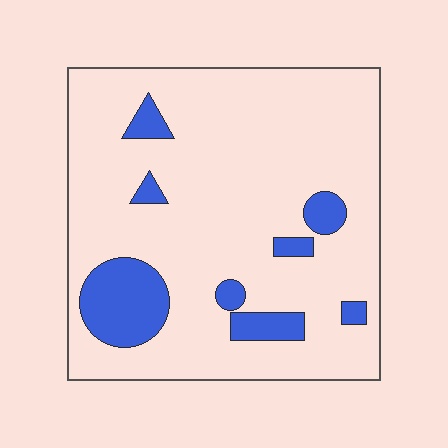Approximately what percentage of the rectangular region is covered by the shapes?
Approximately 15%.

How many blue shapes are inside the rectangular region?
8.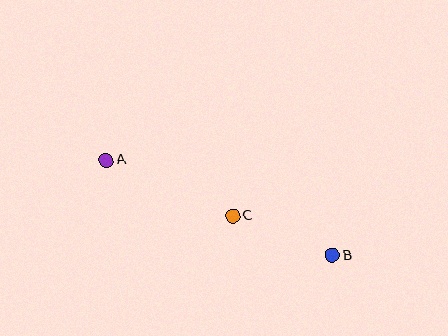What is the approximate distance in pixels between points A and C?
The distance between A and C is approximately 138 pixels.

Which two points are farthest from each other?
Points A and B are farthest from each other.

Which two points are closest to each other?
Points B and C are closest to each other.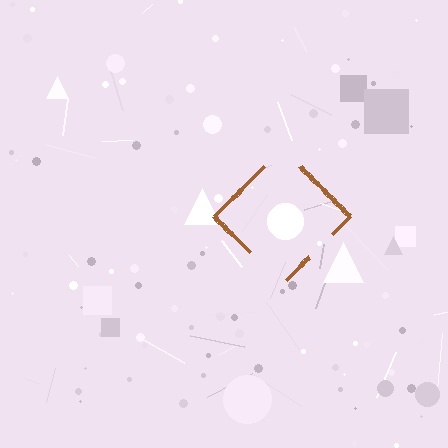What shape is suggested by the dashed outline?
The dashed outline suggests a diamond.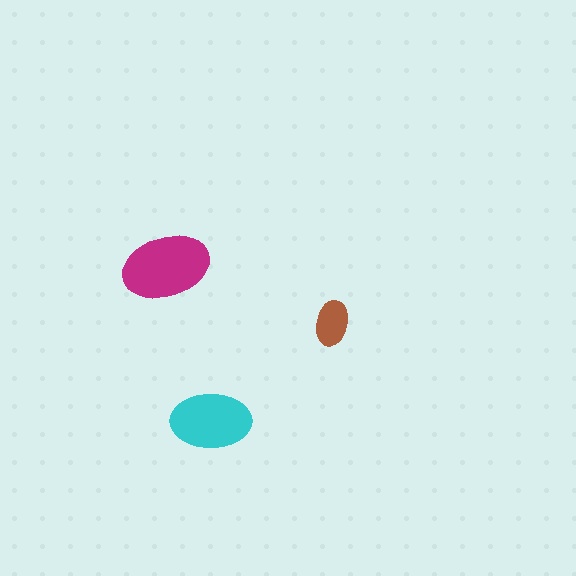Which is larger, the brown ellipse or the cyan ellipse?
The cyan one.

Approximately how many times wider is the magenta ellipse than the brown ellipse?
About 2 times wider.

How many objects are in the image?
There are 3 objects in the image.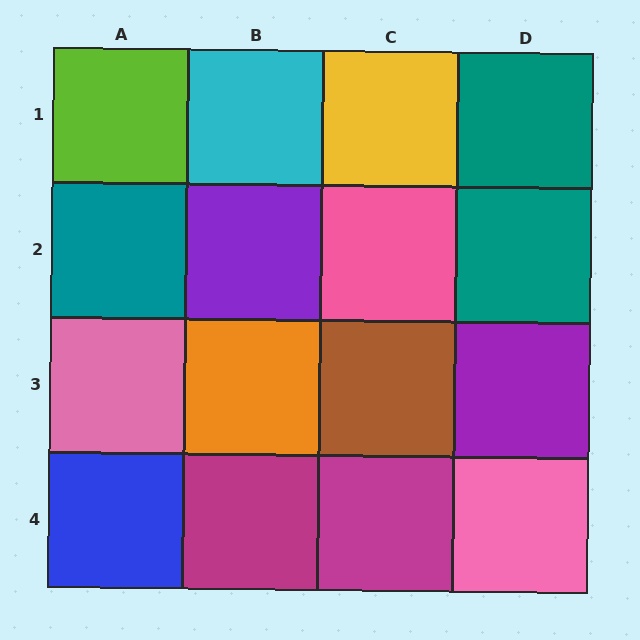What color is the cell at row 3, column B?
Orange.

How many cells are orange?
1 cell is orange.